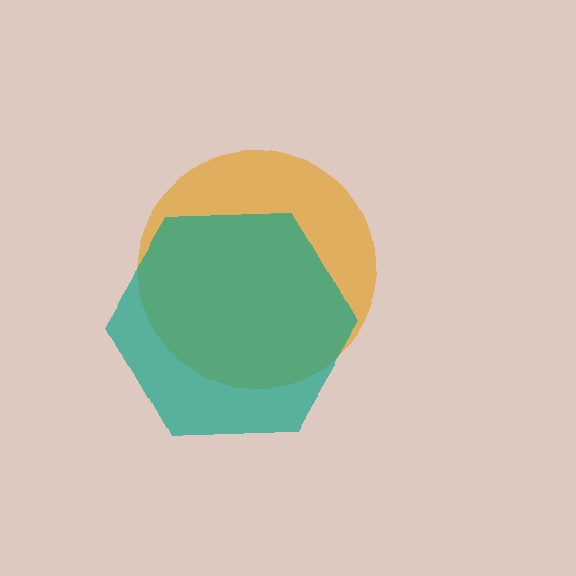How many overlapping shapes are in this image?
There are 2 overlapping shapes in the image.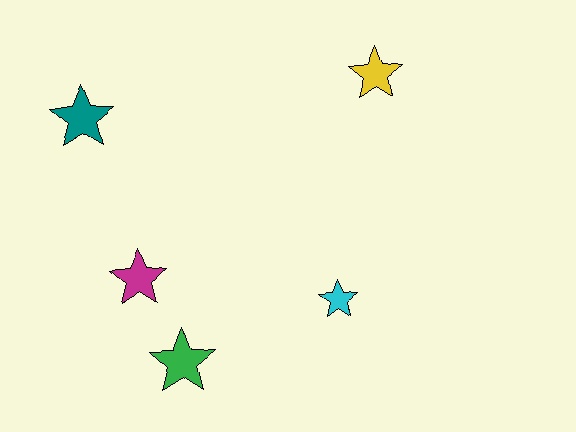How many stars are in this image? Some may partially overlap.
There are 5 stars.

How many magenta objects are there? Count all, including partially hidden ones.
There is 1 magenta object.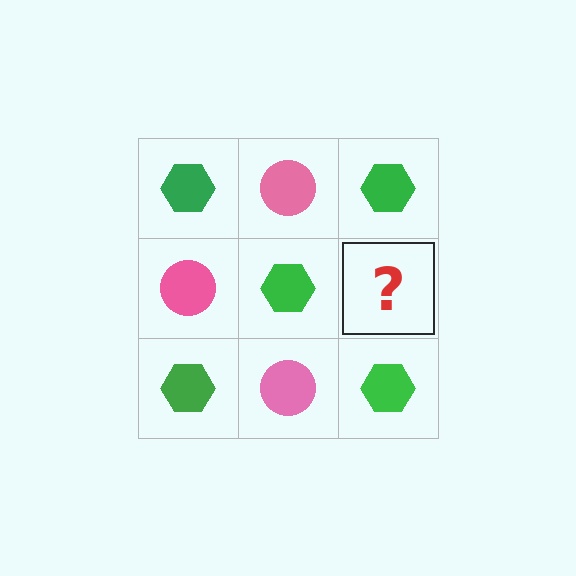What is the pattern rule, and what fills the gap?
The rule is that it alternates green hexagon and pink circle in a checkerboard pattern. The gap should be filled with a pink circle.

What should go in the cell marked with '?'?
The missing cell should contain a pink circle.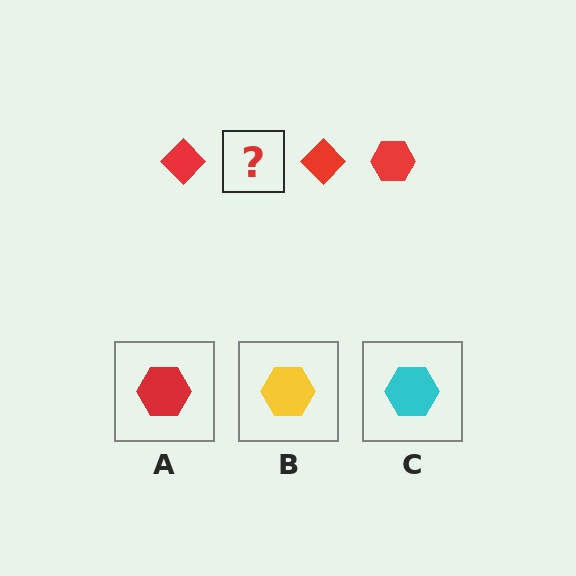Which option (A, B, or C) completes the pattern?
A.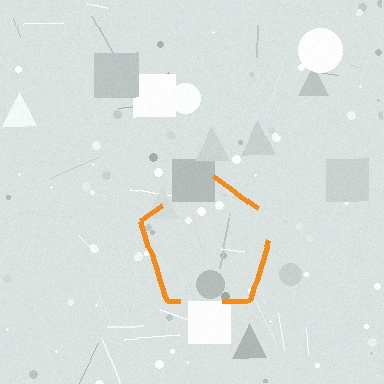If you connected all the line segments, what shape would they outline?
They would outline a pentagon.